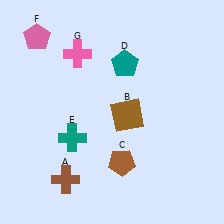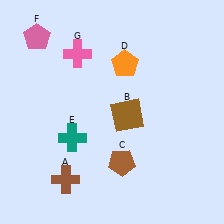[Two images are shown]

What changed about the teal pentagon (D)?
In Image 1, D is teal. In Image 2, it changed to orange.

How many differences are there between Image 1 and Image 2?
There is 1 difference between the two images.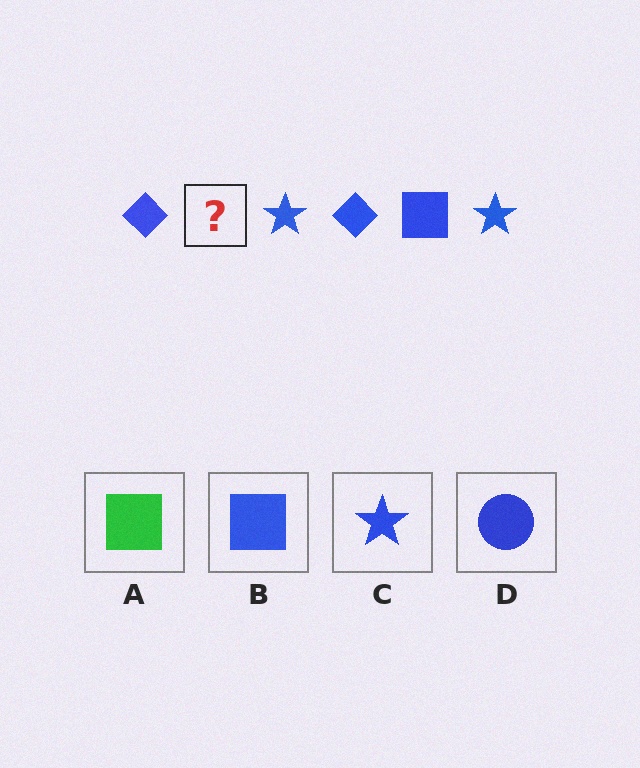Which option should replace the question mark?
Option B.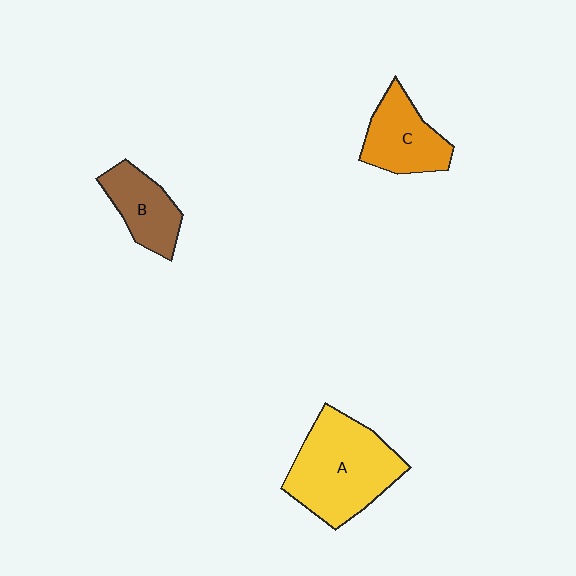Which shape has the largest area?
Shape A (yellow).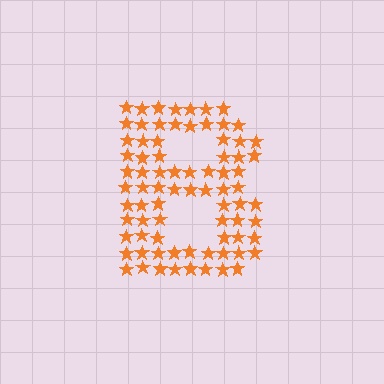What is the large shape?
The large shape is the letter B.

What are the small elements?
The small elements are stars.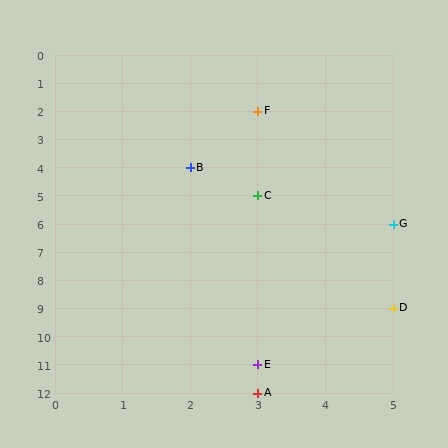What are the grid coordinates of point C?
Point C is at grid coordinates (3, 5).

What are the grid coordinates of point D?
Point D is at grid coordinates (5, 9).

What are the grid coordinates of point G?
Point G is at grid coordinates (5, 6).